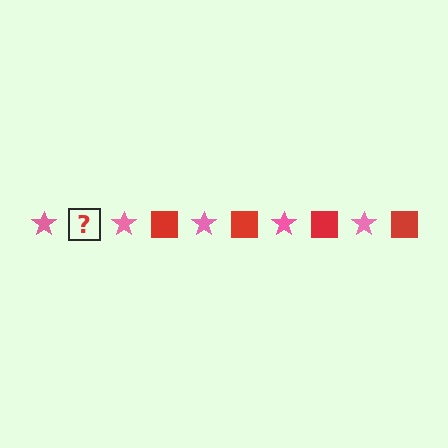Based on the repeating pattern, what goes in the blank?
The blank should be a red square.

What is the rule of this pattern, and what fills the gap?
The rule is that the pattern alternates between pink star and red square. The gap should be filled with a red square.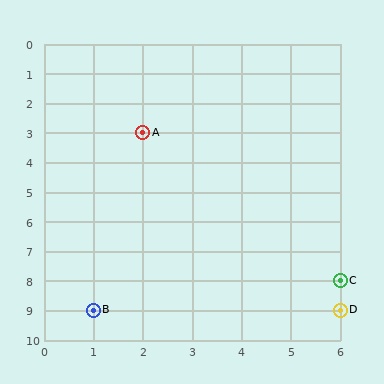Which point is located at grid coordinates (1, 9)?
Point B is at (1, 9).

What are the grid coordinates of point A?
Point A is at grid coordinates (2, 3).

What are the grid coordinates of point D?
Point D is at grid coordinates (6, 9).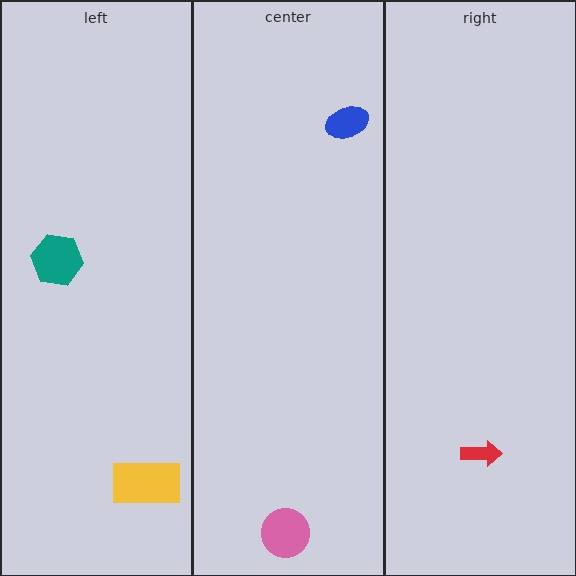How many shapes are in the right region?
1.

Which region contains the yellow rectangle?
The left region.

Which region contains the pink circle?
The center region.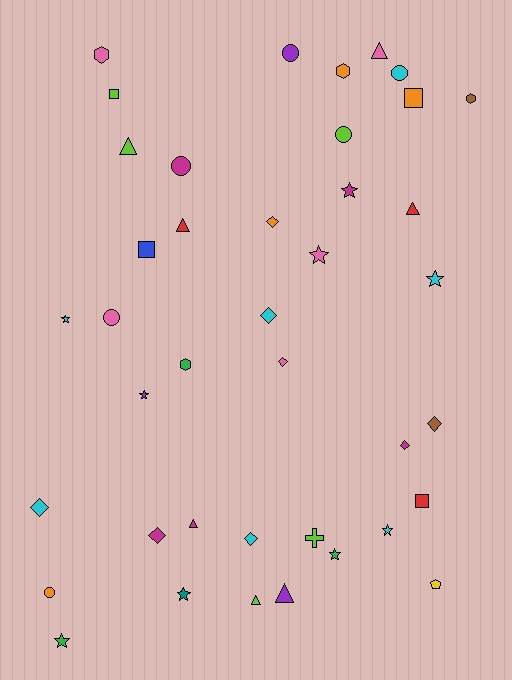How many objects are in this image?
There are 40 objects.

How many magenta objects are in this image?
There are 5 magenta objects.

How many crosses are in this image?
There is 1 cross.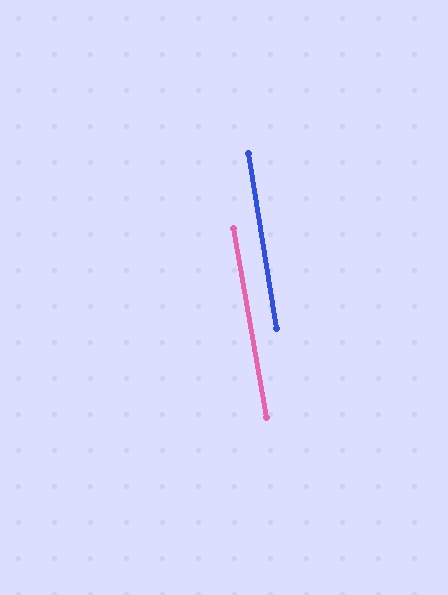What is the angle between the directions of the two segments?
Approximately 1 degree.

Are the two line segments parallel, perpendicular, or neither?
Parallel — their directions differ by only 0.7°.